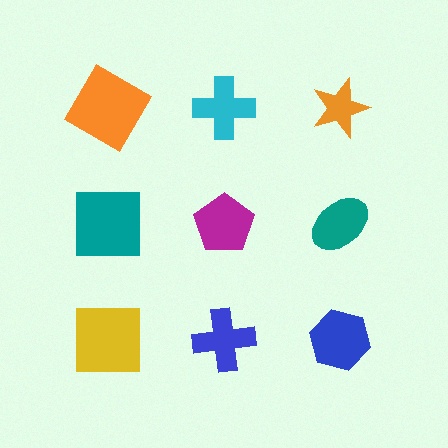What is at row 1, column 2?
A cyan cross.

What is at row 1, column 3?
An orange star.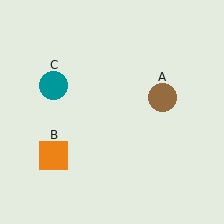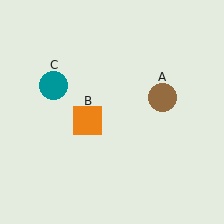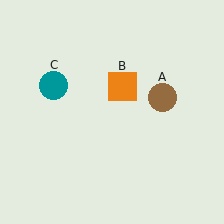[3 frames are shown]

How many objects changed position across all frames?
1 object changed position: orange square (object B).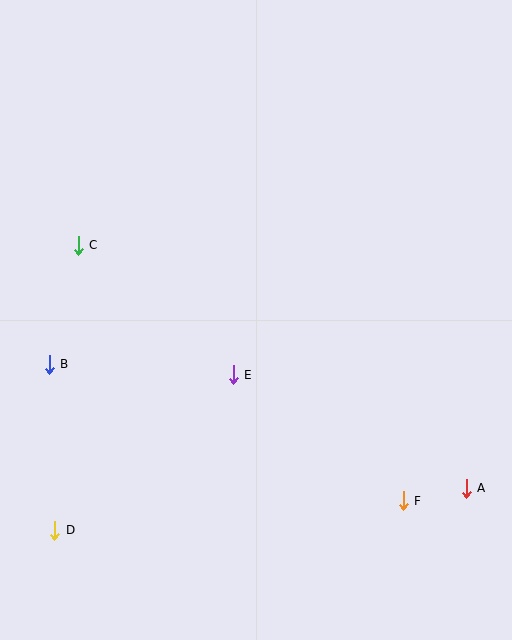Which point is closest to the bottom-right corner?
Point A is closest to the bottom-right corner.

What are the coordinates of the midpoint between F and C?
The midpoint between F and C is at (241, 373).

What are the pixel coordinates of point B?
Point B is at (49, 364).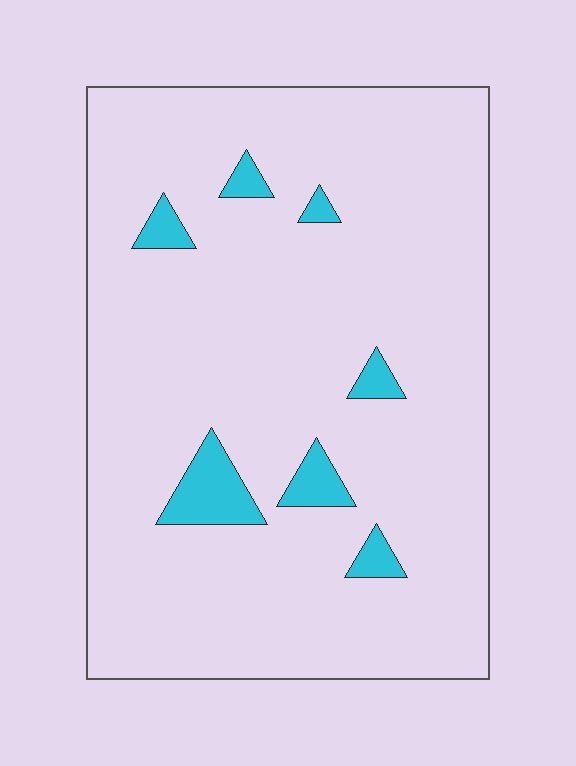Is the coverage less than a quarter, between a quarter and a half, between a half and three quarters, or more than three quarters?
Less than a quarter.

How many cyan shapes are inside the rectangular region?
7.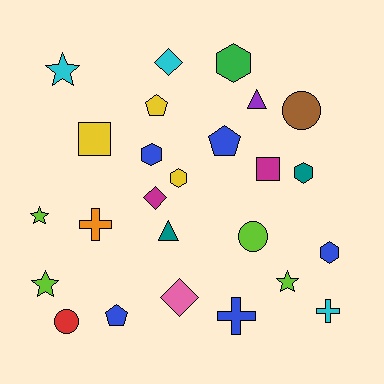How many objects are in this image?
There are 25 objects.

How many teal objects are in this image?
There are 2 teal objects.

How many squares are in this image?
There are 2 squares.